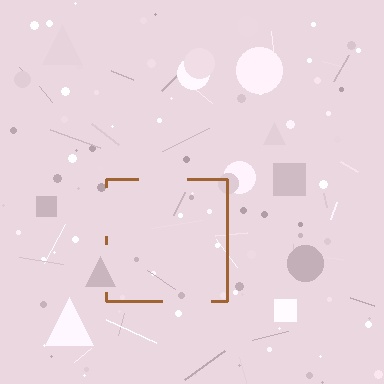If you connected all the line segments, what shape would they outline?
They would outline a square.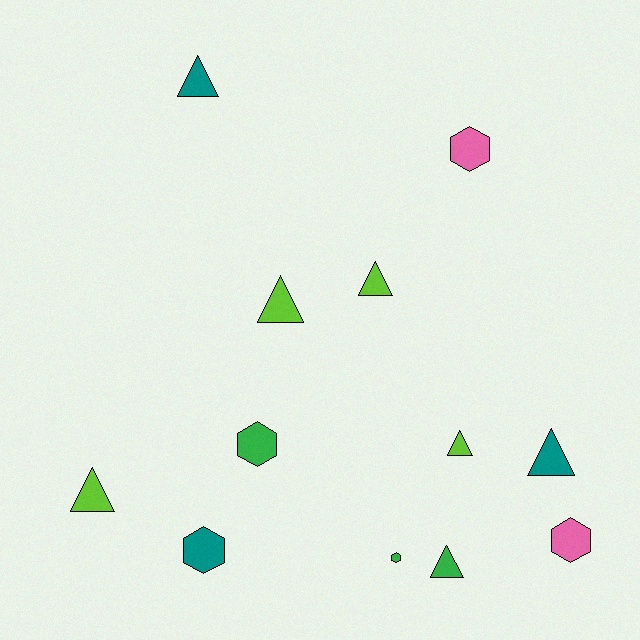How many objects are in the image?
There are 12 objects.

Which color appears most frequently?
Lime, with 4 objects.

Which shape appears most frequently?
Triangle, with 7 objects.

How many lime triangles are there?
There are 4 lime triangles.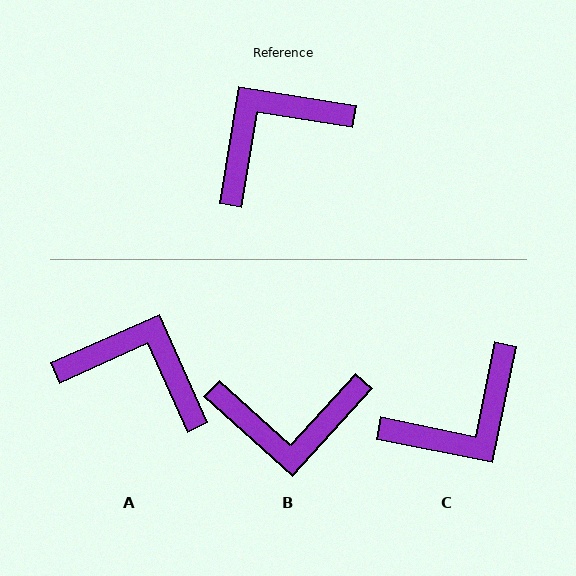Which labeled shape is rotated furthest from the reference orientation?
C, about 178 degrees away.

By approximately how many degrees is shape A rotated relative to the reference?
Approximately 57 degrees clockwise.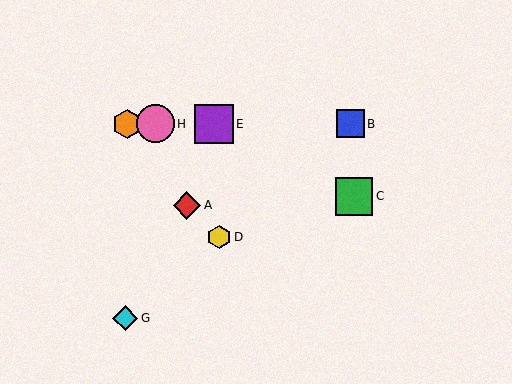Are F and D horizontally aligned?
No, F is at y≈124 and D is at y≈237.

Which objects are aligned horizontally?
Objects B, E, F, H are aligned horizontally.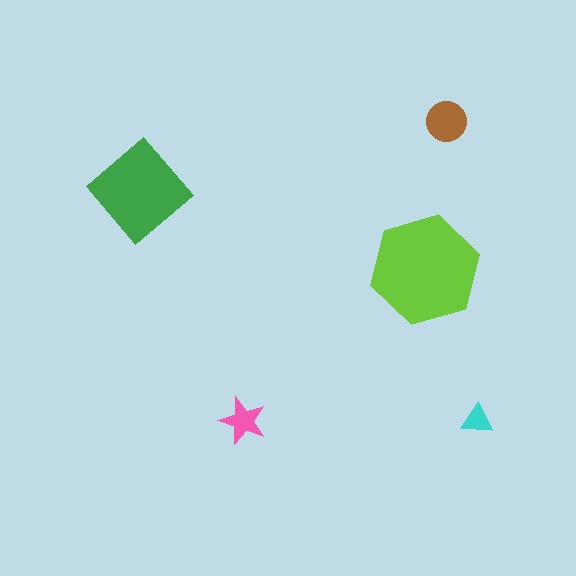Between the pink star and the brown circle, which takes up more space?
The brown circle.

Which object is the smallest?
The cyan triangle.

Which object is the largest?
The lime hexagon.